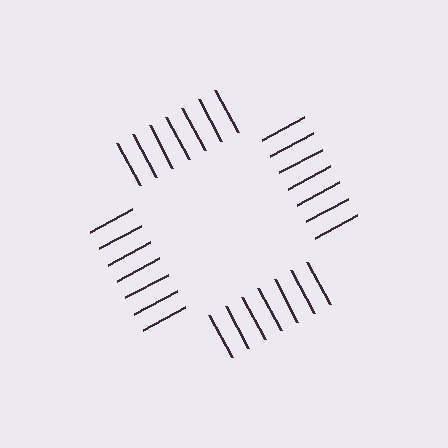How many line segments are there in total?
28 — 7 along each of the 4 edges.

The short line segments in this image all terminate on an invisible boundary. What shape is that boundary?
An illusory square — the line segments terminate on its edges but no continuous stroke is drawn.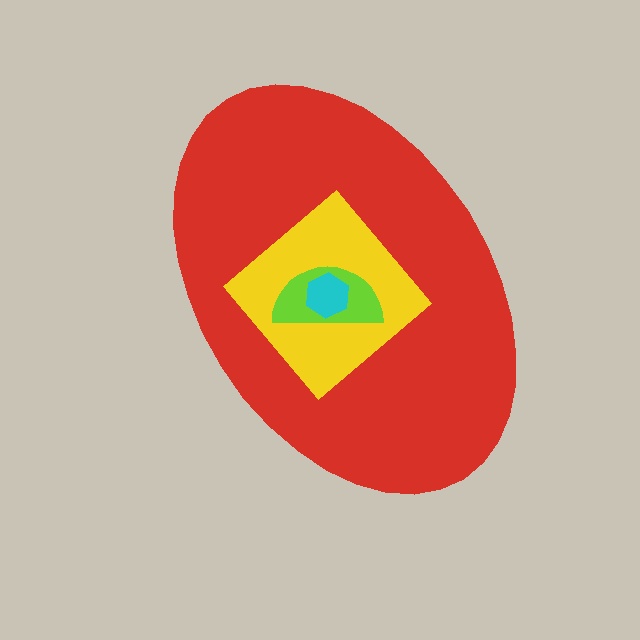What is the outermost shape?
The red ellipse.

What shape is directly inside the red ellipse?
The yellow diamond.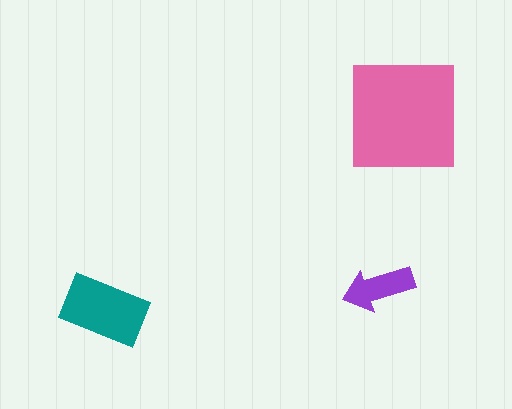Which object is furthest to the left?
The teal rectangle is leftmost.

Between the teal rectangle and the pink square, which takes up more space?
The pink square.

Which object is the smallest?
The purple arrow.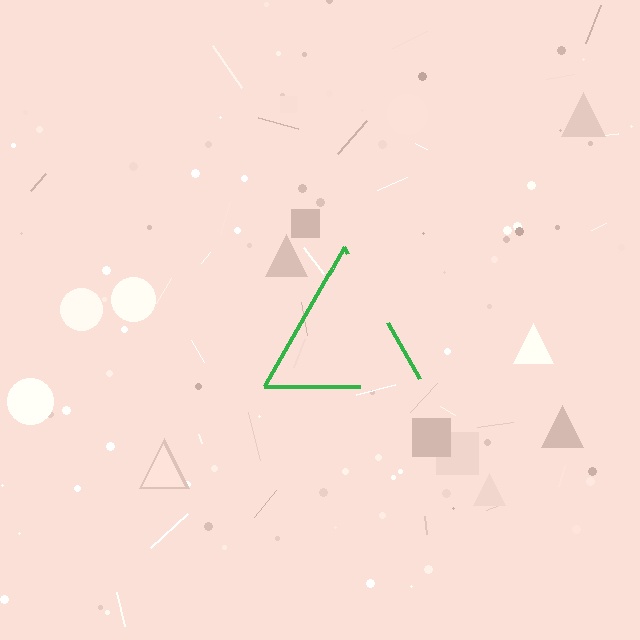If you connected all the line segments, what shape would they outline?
They would outline a triangle.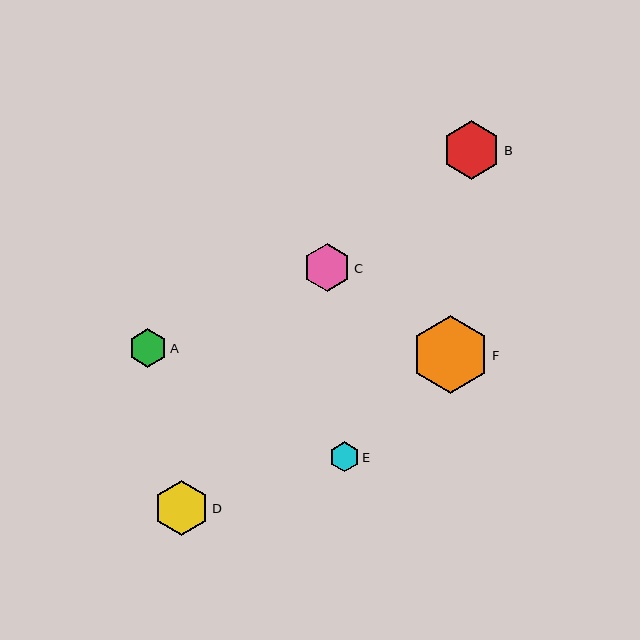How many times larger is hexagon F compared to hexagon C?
Hexagon F is approximately 1.6 times the size of hexagon C.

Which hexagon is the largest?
Hexagon F is the largest with a size of approximately 78 pixels.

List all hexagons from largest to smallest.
From largest to smallest: F, B, D, C, A, E.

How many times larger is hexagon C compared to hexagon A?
Hexagon C is approximately 1.2 times the size of hexagon A.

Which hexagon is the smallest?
Hexagon E is the smallest with a size of approximately 30 pixels.